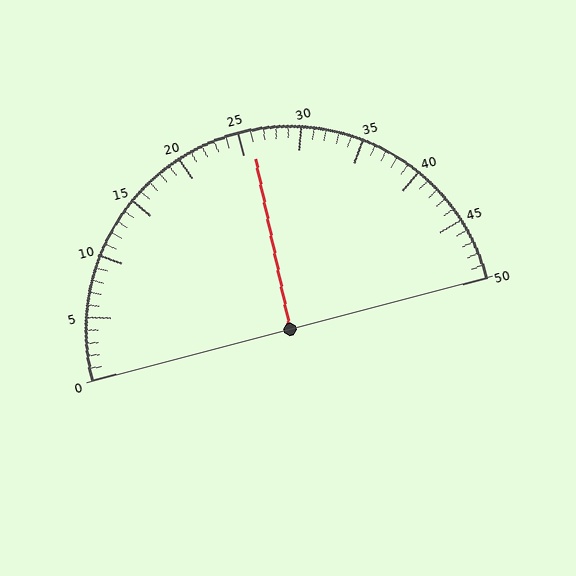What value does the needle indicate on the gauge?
The needle indicates approximately 26.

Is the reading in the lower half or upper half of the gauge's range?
The reading is in the upper half of the range (0 to 50).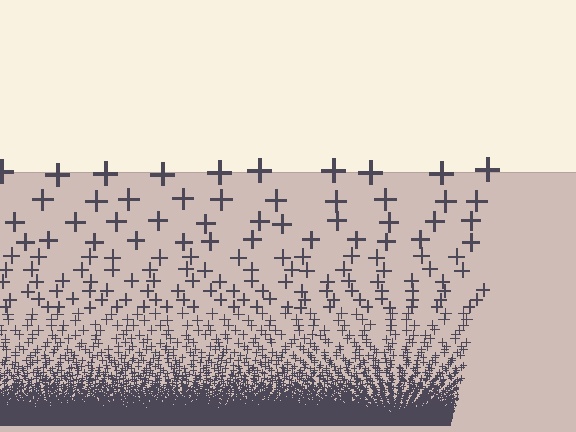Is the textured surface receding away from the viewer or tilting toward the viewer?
The surface appears to tilt toward the viewer. Texture elements get larger and sparser toward the top.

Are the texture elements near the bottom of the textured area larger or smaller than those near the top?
Smaller. The gradient is inverted — elements near the bottom are smaller and denser.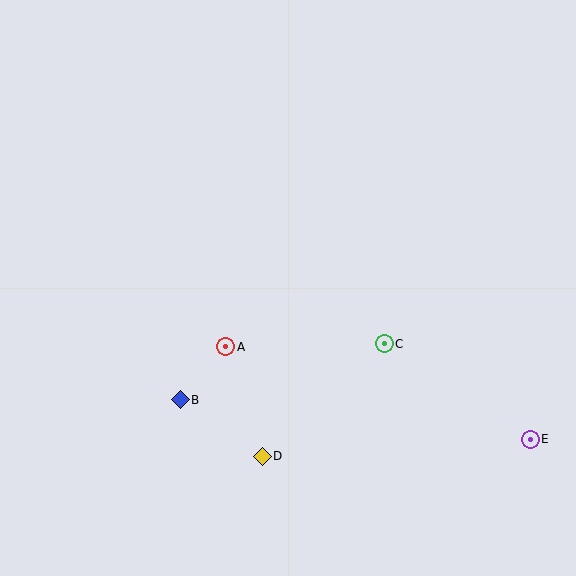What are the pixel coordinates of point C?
Point C is at (384, 344).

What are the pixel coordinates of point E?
Point E is at (530, 439).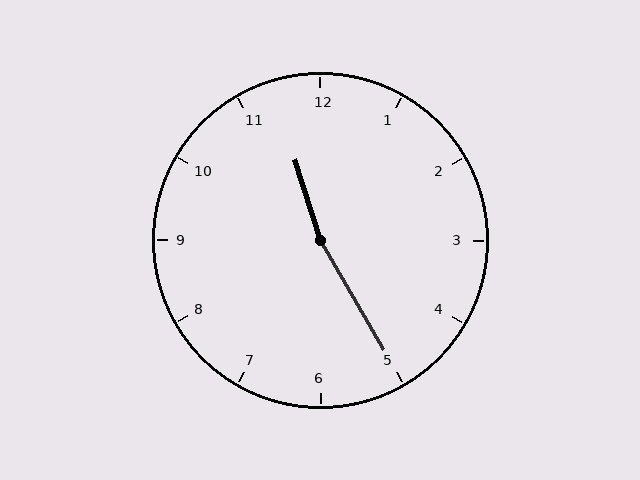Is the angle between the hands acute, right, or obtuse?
It is obtuse.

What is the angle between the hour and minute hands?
Approximately 168 degrees.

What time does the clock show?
11:25.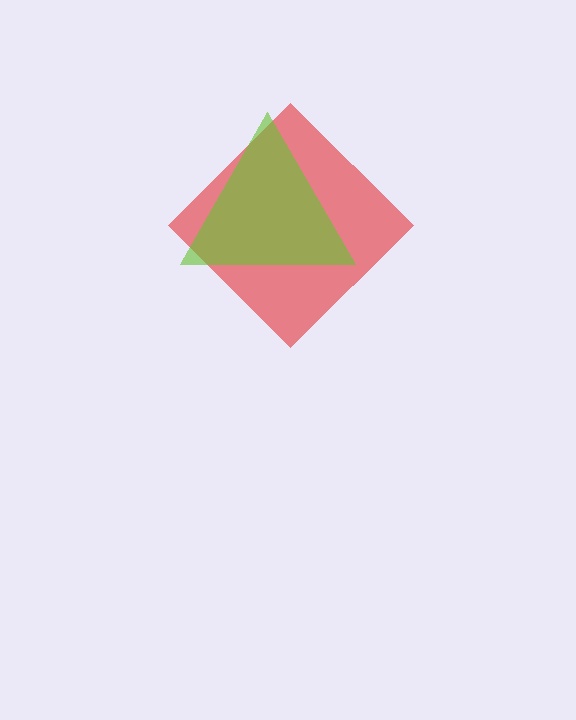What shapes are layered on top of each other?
The layered shapes are: a red diamond, a lime triangle.